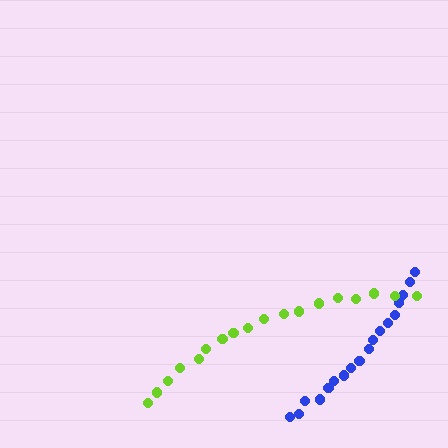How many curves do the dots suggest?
There are 2 distinct paths.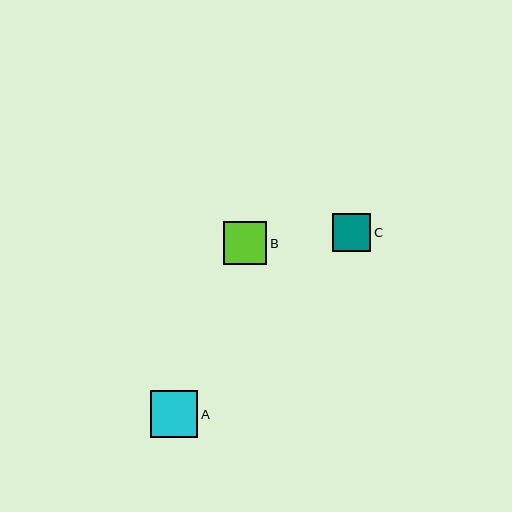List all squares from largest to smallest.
From largest to smallest: A, B, C.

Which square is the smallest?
Square C is the smallest with a size of approximately 38 pixels.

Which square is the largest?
Square A is the largest with a size of approximately 47 pixels.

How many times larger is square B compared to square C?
Square B is approximately 1.1 times the size of square C.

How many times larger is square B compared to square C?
Square B is approximately 1.1 times the size of square C.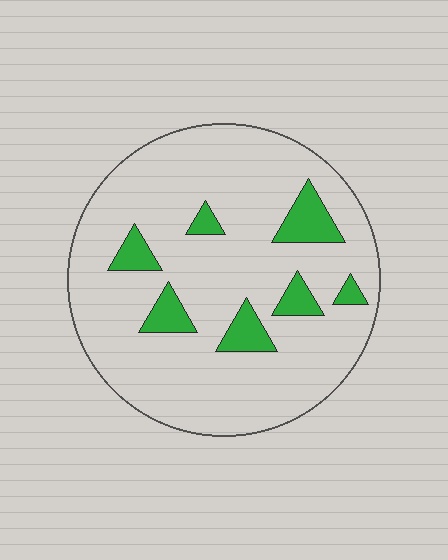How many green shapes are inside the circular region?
7.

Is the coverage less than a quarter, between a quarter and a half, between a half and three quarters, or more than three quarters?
Less than a quarter.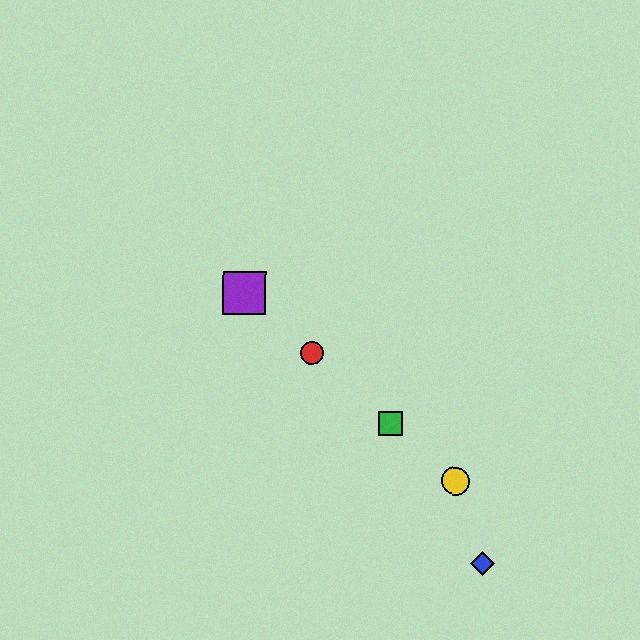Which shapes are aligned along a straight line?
The red circle, the green square, the yellow circle, the purple square are aligned along a straight line.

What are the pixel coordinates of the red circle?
The red circle is at (311, 353).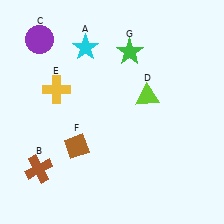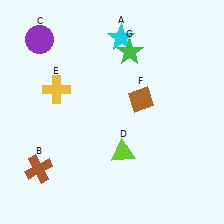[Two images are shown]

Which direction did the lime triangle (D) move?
The lime triangle (D) moved down.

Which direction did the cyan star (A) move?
The cyan star (A) moved right.